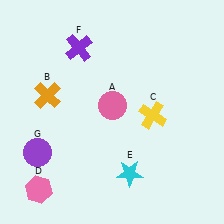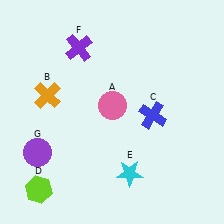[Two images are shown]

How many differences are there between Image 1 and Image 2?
There are 2 differences between the two images.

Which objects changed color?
C changed from yellow to blue. D changed from pink to lime.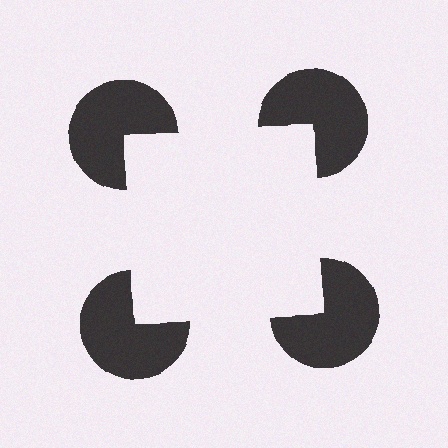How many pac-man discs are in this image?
There are 4 — one at each vertex of the illusory square.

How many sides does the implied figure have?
4 sides.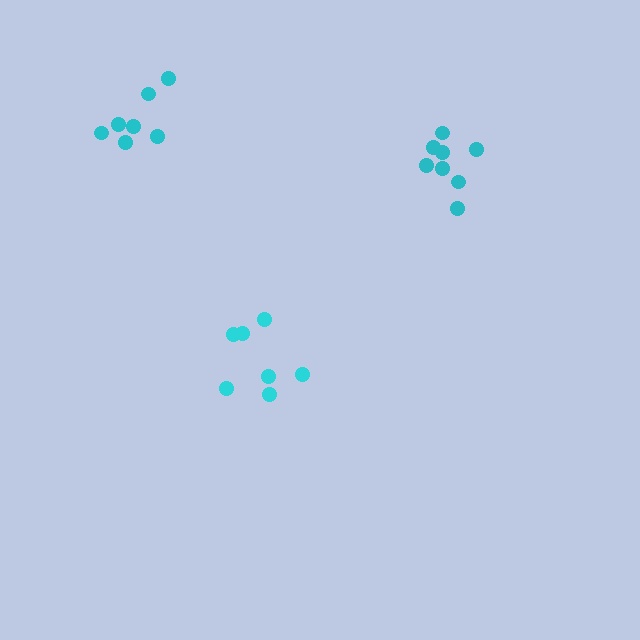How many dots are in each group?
Group 1: 8 dots, Group 2: 7 dots, Group 3: 7 dots (22 total).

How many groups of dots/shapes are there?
There are 3 groups.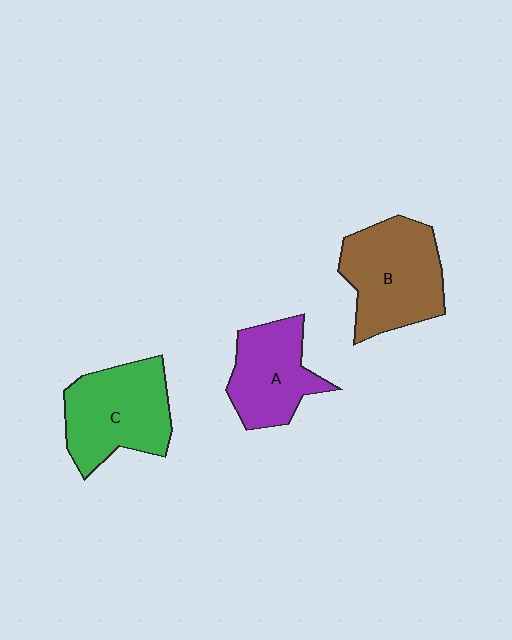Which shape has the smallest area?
Shape A (purple).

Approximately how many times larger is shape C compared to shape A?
Approximately 1.2 times.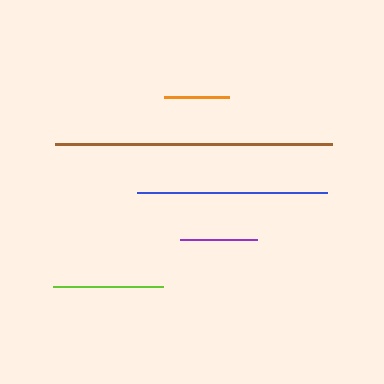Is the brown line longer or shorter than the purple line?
The brown line is longer than the purple line.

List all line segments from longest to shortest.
From longest to shortest: brown, blue, lime, purple, orange.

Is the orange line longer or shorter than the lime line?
The lime line is longer than the orange line.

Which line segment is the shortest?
The orange line is the shortest at approximately 65 pixels.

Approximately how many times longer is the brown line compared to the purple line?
The brown line is approximately 3.6 times the length of the purple line.